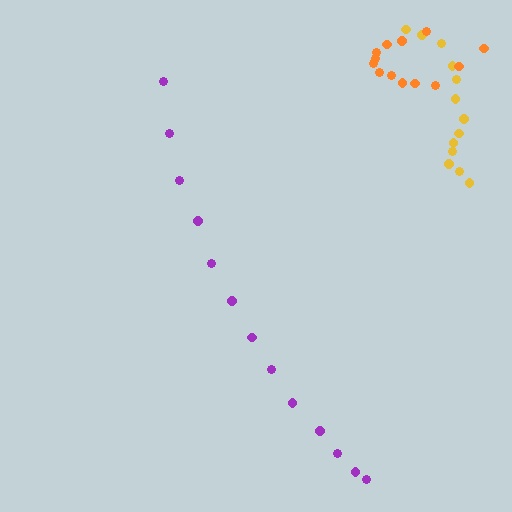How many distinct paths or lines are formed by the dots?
There are 3 distinct paths.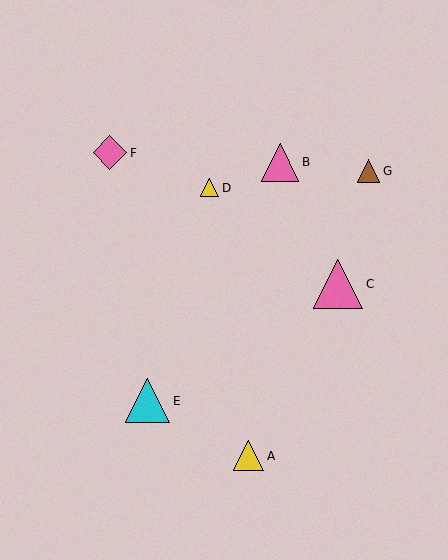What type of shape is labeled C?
Shape C is a pink triangle.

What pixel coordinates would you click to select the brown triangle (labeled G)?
Click at (368, 171) to select the brown triangle G.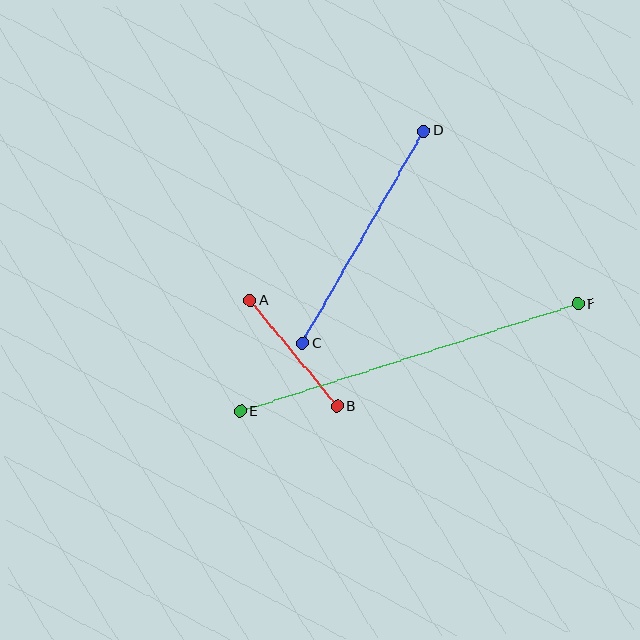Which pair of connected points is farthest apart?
Points E and F are farthest apart.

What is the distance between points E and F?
The distance is approximately 355 pixels.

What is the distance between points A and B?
The distance is approximately 137 pixels.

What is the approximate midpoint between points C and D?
The midpoint is at approximately (363, 237) pixels.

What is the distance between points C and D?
The distance is approximately 245 pixels.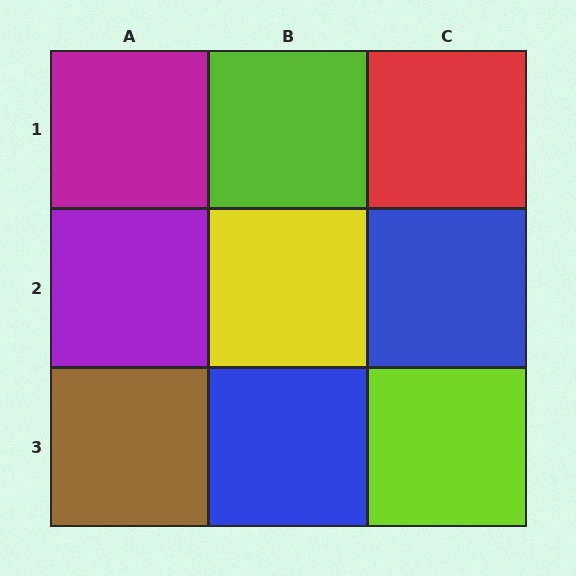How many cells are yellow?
1 cell is yellow.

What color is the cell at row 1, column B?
Lime.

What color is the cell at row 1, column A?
Magenta.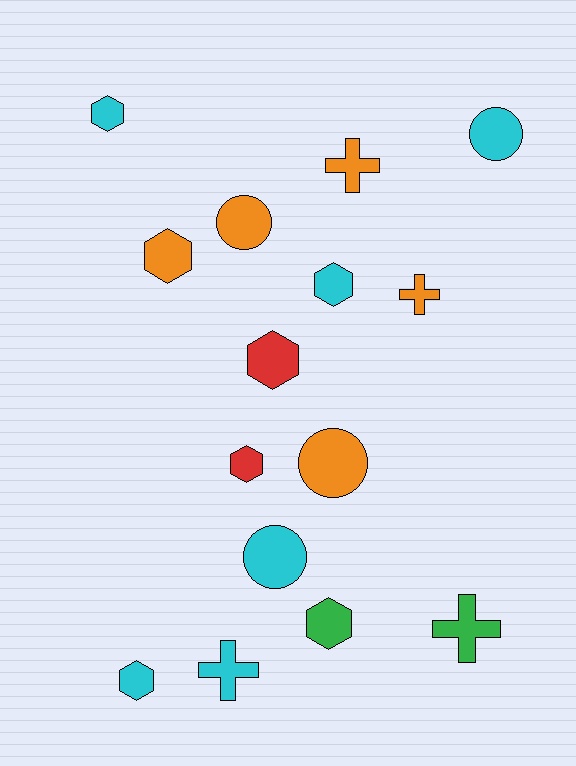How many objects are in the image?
There are 15 objects.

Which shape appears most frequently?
Hexagon, with 7 objects.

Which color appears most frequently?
Cyan, with 6 objects.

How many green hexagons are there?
There is 1 green hexagon.